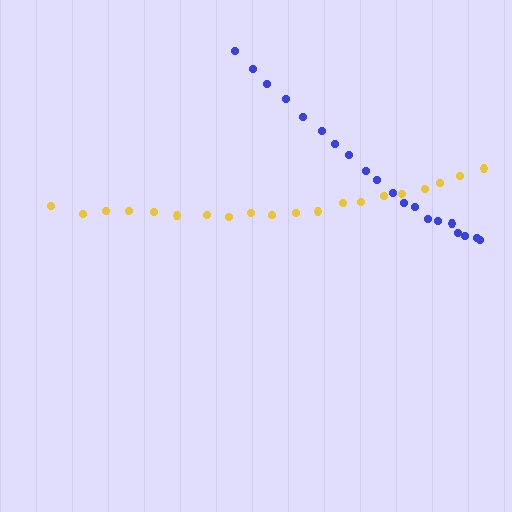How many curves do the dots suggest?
There are 2 distinct paths.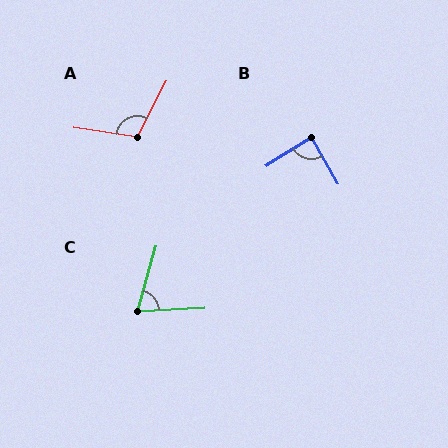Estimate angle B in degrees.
Approximately 88 degrees.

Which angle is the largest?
A, at approximately 110 degrees.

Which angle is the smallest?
C, at approximately 71 degrees.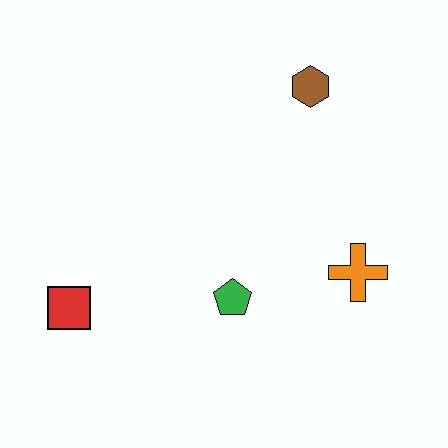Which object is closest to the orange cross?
The green pentagon is closest to the orange cross.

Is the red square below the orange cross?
Yes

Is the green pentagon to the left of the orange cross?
Yes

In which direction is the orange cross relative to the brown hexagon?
The orange cross is below the brown hexagon.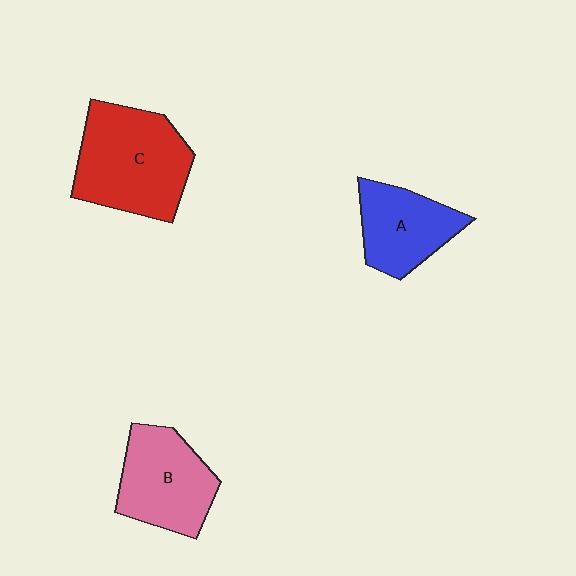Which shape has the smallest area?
Shape A (blue).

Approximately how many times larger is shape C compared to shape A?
Approximately 1.5 times.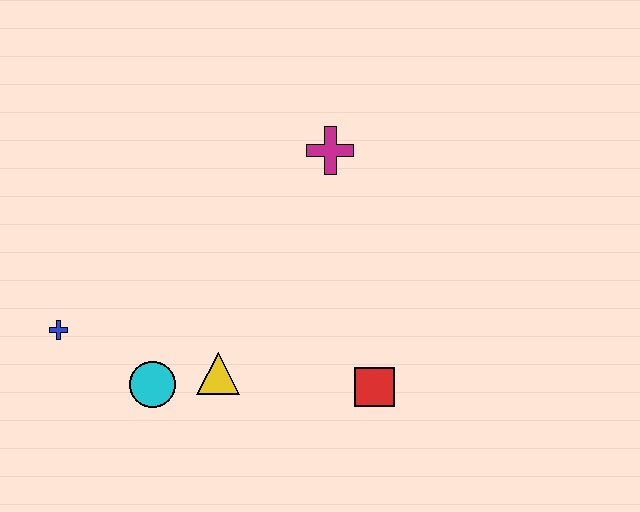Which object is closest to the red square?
The yellow triangle is closest to the red square.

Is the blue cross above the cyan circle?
Yes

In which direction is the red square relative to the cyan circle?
The red square is to the right of the cyan circle.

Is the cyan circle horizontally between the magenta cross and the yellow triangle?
No